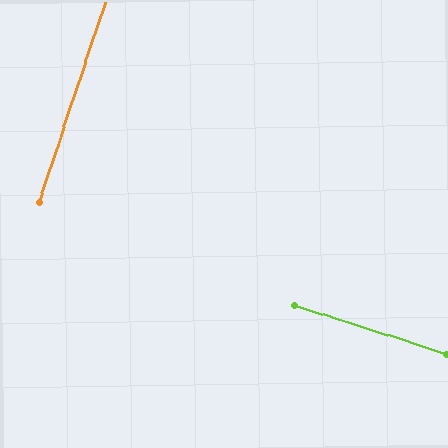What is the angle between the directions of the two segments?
Approximately 89 degrees.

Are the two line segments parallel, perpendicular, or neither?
Perpendicular — they meet at approximately 89°.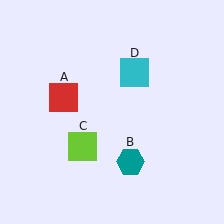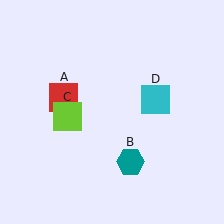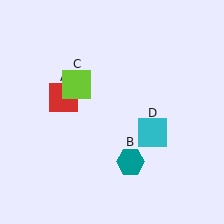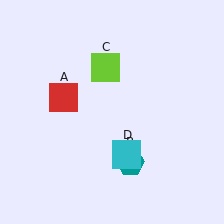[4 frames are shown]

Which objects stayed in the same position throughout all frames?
Red square (object A) and teal hexagon (object B) remained stationary.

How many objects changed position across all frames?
2 objects changed position: lime square (object C), cyan square (object D).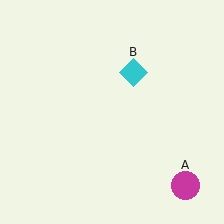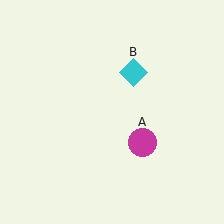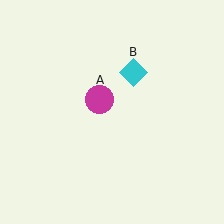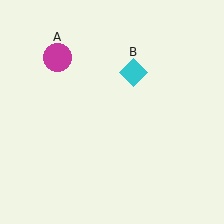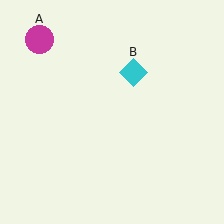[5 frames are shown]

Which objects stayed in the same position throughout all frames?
Cyan diamond (object B) remained stationary.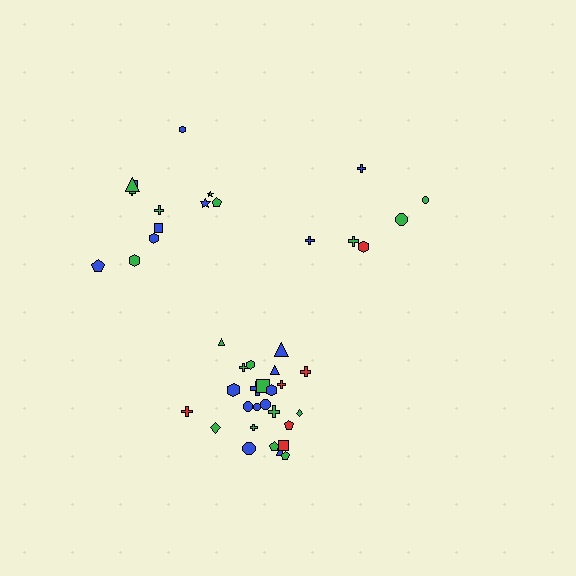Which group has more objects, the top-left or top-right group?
The top-left group.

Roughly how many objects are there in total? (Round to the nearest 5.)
Roughly 45 objects in total.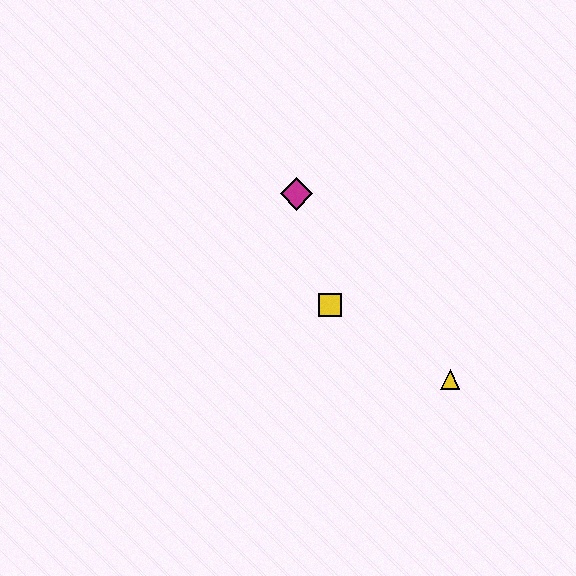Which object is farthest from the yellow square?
The yellow triangle is farthest from the yellow square.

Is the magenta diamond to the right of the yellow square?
No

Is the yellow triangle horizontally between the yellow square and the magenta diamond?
No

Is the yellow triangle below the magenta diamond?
Yes